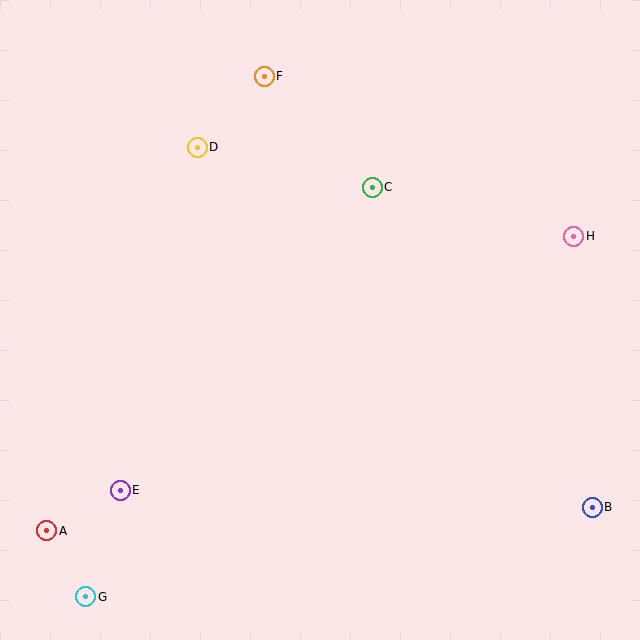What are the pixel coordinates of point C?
Point C is at (372, 187).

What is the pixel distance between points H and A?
The distance between H and A is 604 pixels.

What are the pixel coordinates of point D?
Point D is at (197, 147).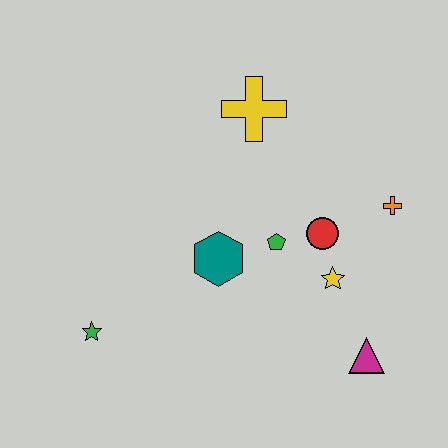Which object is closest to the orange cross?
The red circle is closest to the orange cross.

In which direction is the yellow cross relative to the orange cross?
The yellow cross is to the left of the orange cross.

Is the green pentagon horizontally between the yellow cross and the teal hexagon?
No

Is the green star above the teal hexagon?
No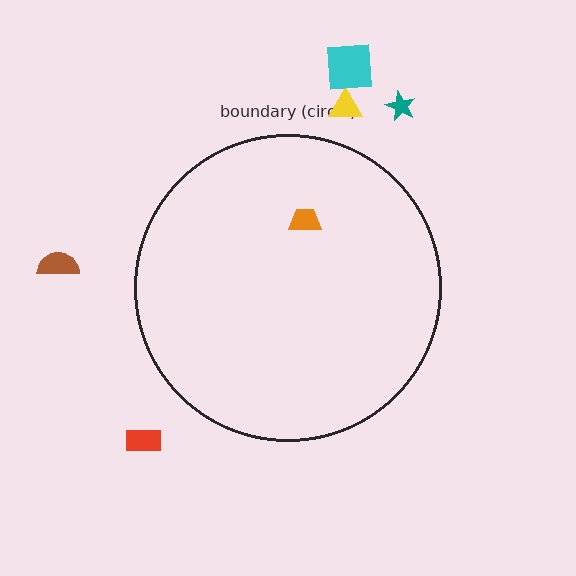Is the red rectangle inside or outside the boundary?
Outside.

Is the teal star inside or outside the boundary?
Outside.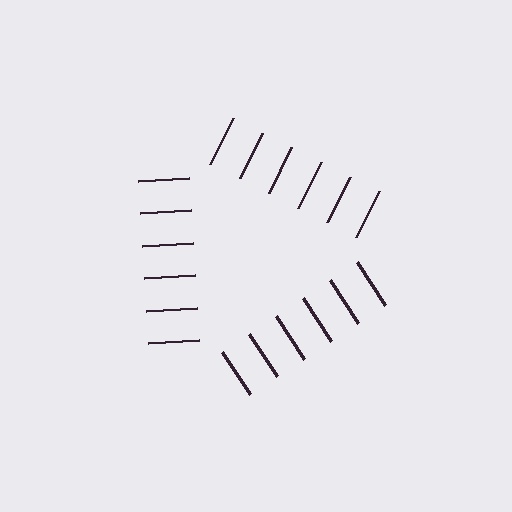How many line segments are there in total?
18 — 6 along each of the 3 edges.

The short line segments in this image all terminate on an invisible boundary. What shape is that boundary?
An illusory triangle — the line segments terminate on its edges but no continuous stroke is drawn.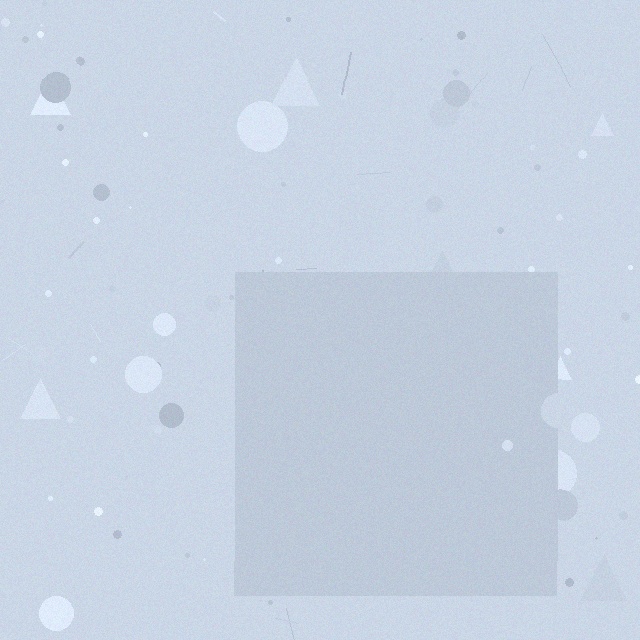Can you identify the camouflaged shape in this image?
The camouflaged shape is a square.